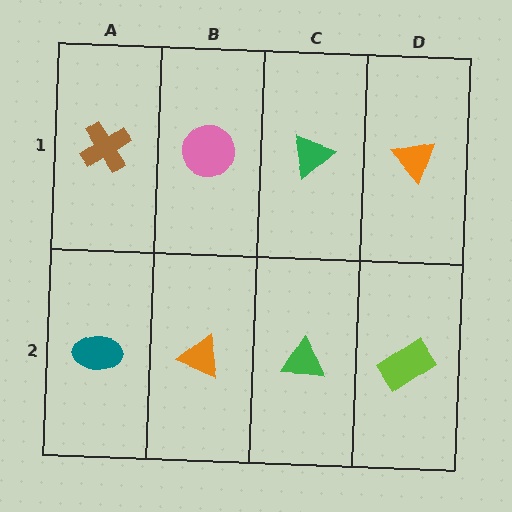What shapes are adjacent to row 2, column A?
A brown cross (row 1, column A), an orange triangle (row 2, column B).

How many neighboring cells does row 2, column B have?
3.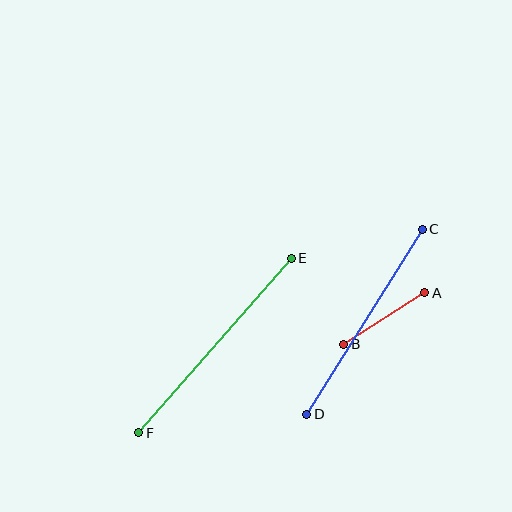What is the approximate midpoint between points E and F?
The midpoint is at approximately (215, 346) pixels.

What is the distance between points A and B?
The distance is approximately 96 pixels.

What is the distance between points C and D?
The distance is approximately 218 pixels.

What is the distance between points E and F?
The distance is approximately 232 pixels.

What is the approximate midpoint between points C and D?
The midpoint is at approximately (364, 322) pixels.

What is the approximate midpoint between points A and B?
The midpoint is at approximately (384, 318) pixels.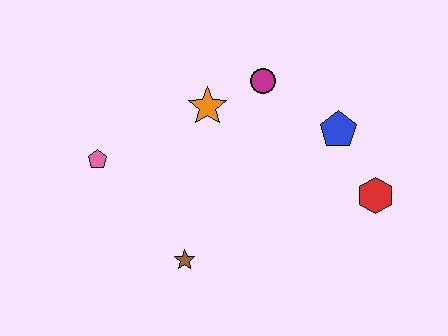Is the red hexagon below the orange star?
Yes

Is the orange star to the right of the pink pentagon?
Yes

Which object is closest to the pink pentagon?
The orange star is closest to the pink pentagon.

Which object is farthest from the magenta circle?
The brown star is farthest from the magenta circle.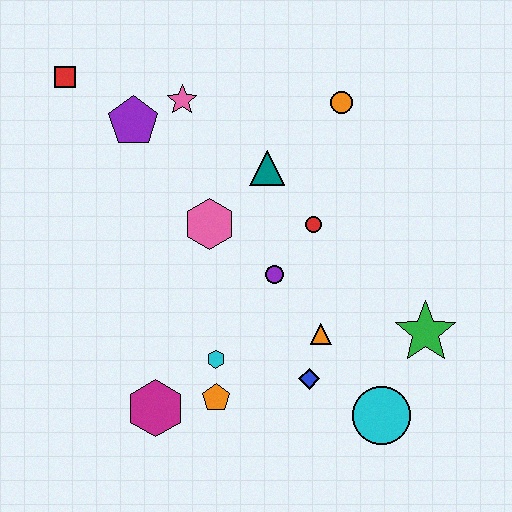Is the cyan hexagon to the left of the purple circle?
Yes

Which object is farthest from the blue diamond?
The red square is farthest from the blue diamond.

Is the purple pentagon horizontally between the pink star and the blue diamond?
No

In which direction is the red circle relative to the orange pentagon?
The red circle is above the orange pentagon.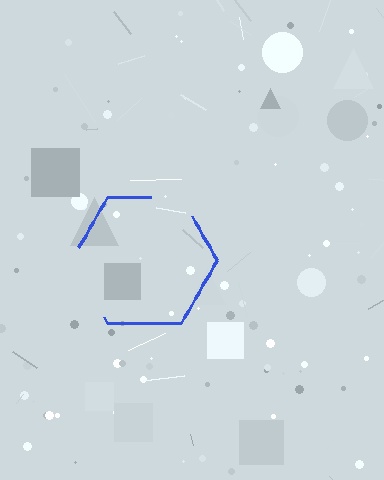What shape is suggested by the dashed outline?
The dashed outline suggests a hexagon.